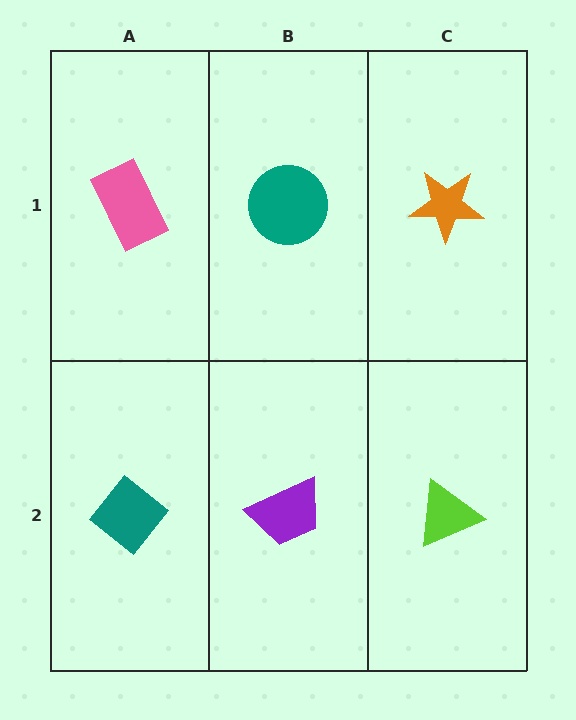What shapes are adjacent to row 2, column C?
An orange star (row 1, column C), a purple trapezoid (row 2, column B).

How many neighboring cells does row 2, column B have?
3.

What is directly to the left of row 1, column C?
A teal circle.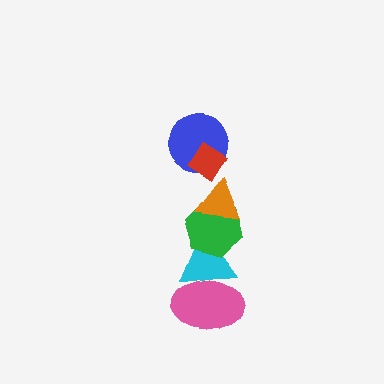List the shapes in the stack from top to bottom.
From top to bottom: the red diamond, the blue circle, the orange triangle, the green hexagon, the cyan triangle, the pink ellipse.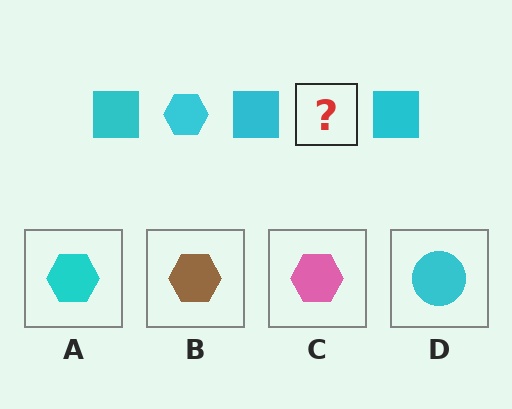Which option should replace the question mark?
Option A.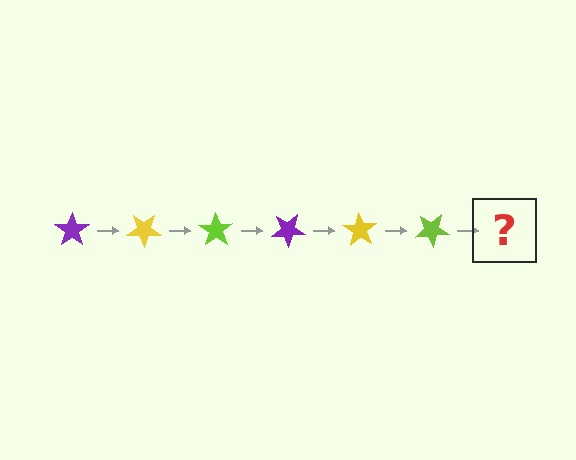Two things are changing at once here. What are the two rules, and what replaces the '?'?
The two rules are that it rotates 35 degrees each step and the color cycles through purple, yellow, and lime. The '?' should be a purple star, rotated 210 degrees from the start.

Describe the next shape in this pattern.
It should be a purple star, rotated 210 degrees from the start.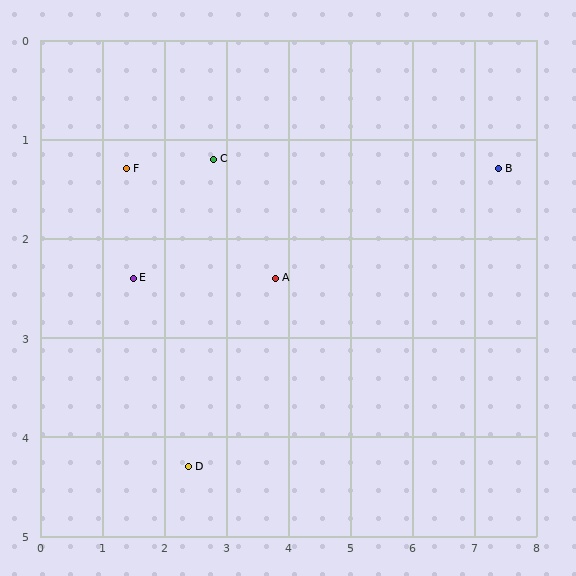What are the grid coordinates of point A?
Point A is at approximately (3.8, 2.4).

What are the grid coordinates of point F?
Point F is at approximately (1.4, 1.3).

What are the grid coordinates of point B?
Point B is at approximately (7.4, 1.3).